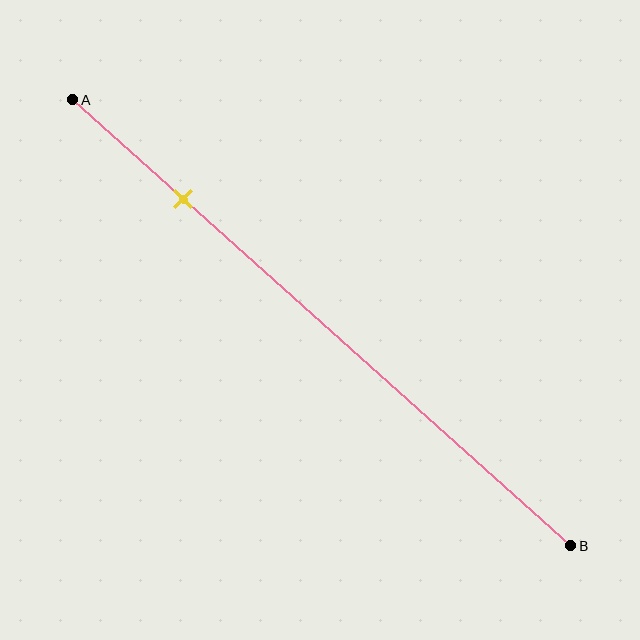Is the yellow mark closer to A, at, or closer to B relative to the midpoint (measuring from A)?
The yellow mark is closer to point A than the midpoint of segment AB.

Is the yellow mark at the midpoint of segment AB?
No, the mark is at about 20% from A, not at the 50% midpoint.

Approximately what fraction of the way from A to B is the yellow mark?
The yellow mark is approximately 20% of the way from A to B.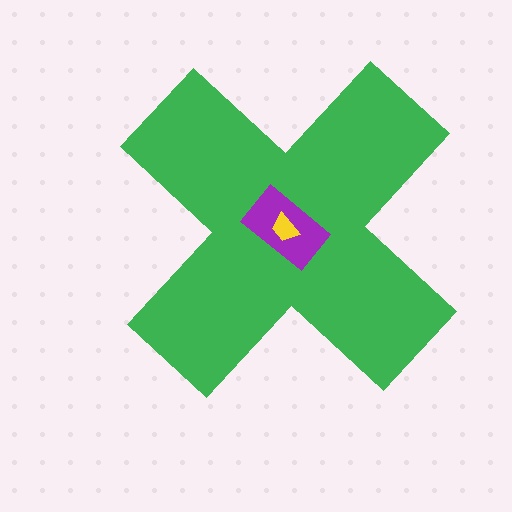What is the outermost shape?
The green cross.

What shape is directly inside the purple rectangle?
The yellow trapezoid.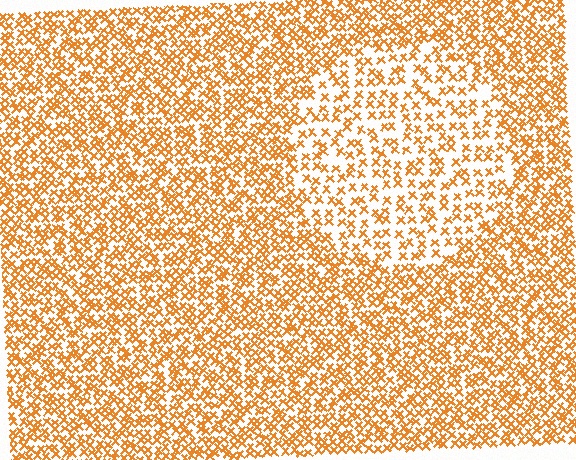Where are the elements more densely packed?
The elements are more densely packed outside the circle boundary.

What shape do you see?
I see a circle.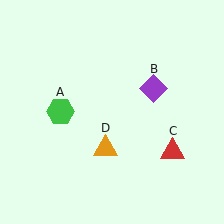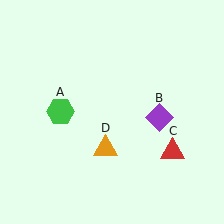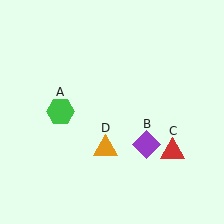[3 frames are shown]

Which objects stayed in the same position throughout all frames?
Green hexagon (object A) and red triangle (object C) and orange triangle (object D) remained stationary.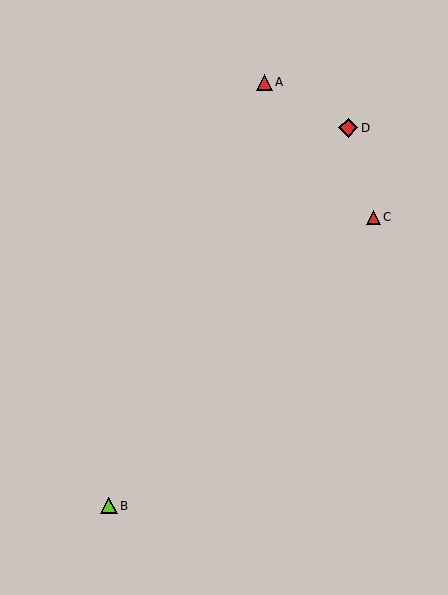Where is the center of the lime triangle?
The center of the lime triangle is at (109, 506).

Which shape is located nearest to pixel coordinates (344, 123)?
The red diamond (labeled D) at (348, 128) is nearest to that location.